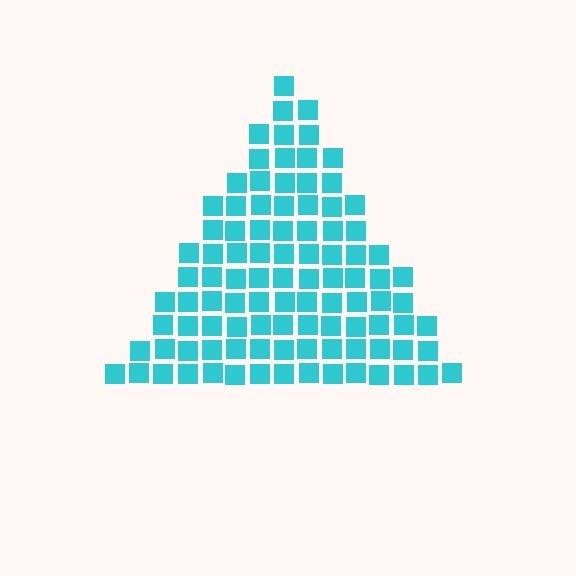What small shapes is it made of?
It is made of small squares.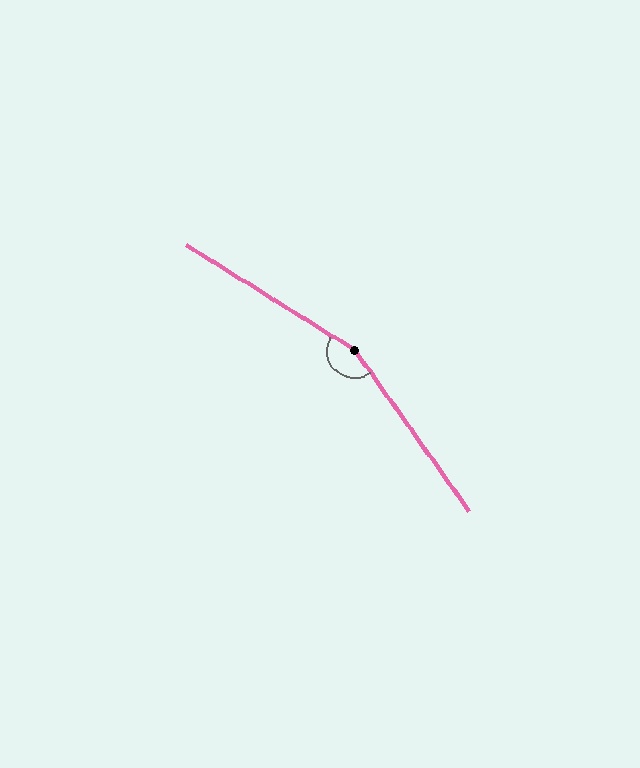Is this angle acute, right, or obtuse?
It is obtuse.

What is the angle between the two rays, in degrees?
Approximately 157 degrees.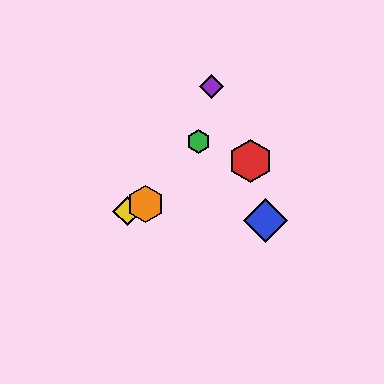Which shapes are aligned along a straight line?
The red hexagon, the yellow diamond, the orange hexagon are aligned along a straight line.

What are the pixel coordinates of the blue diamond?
The blue diamond is at (265, 220).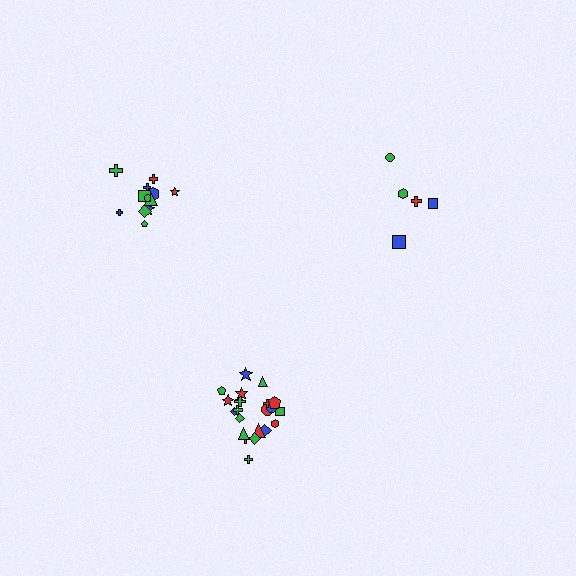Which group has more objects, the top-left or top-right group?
The top-left group.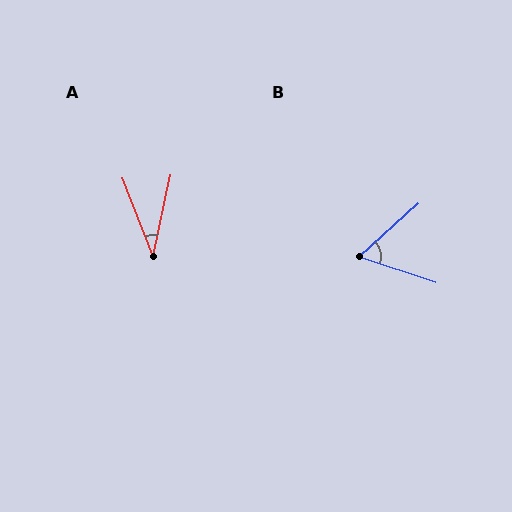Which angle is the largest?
B, at approximately 60 degrees.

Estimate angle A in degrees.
Approximately 33 degrees.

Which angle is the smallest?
A, at approximately 33 degrees.